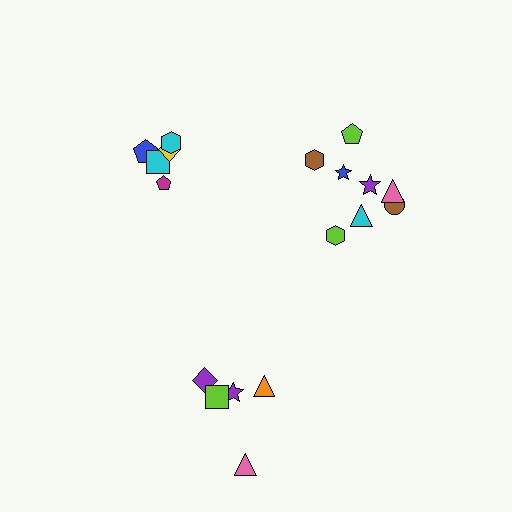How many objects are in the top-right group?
There are 8 objects.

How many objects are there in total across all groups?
There are 18 objects.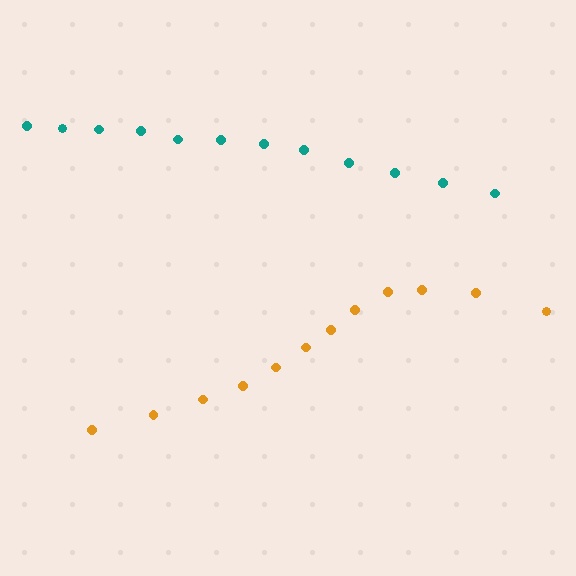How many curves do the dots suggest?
There are 2 distinct paths.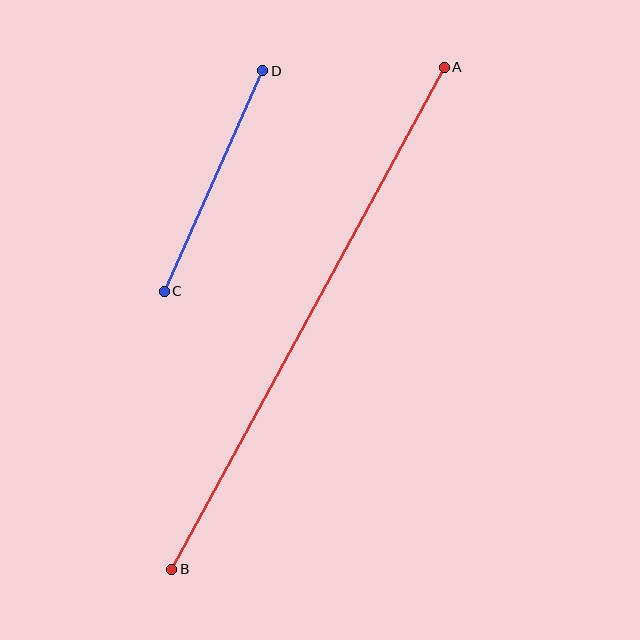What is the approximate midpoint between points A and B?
The midpoint is at approximately (308, 318) pixels.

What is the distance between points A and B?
The distance is approximately 571 pixels.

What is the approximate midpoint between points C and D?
The midpoint is at approximately (214, 181) pixels.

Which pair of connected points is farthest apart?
Points A and B are farthest apart.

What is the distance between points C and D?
The distance is approximately 241 pixels.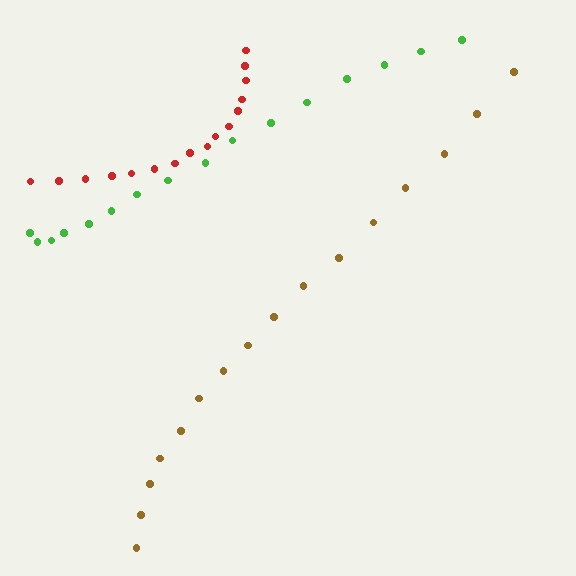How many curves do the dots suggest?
There are 3 distinct paths.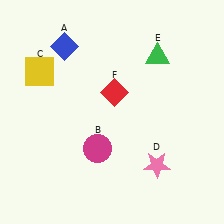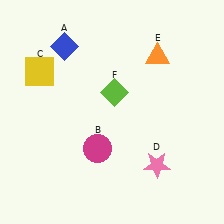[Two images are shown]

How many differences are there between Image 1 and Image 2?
There are 2 differences between the two images.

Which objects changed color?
E changed from green to orange. F changed from red to lime.